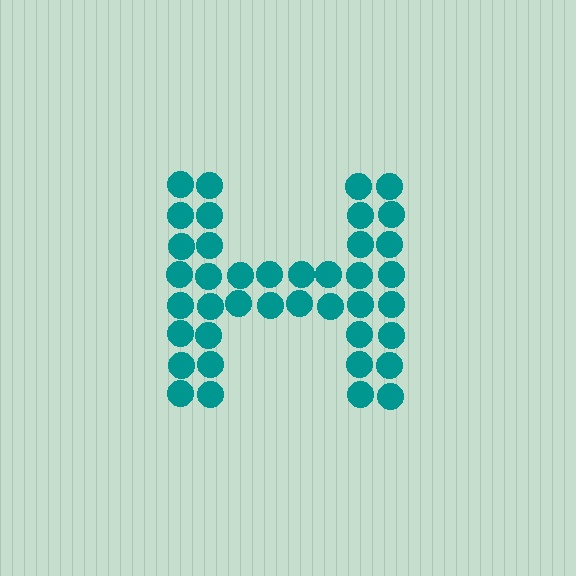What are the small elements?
The small elements are circles.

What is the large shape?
The large shape is the letter H.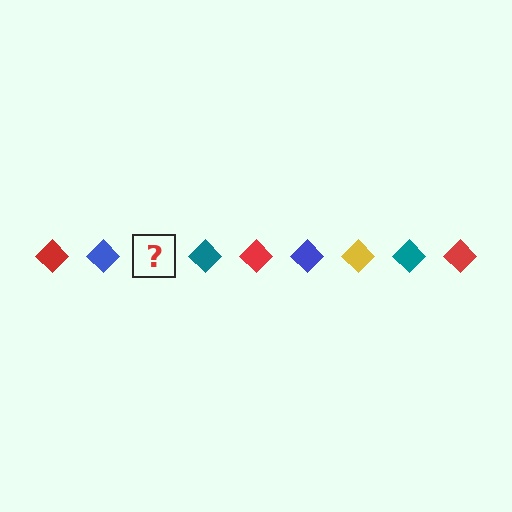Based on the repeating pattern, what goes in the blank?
The blank should be a yellow diamond.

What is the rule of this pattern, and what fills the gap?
The rule is that the pattern cycles through red, blue, yellow, teal diamonds. The gap should be filled with a yellow diamond.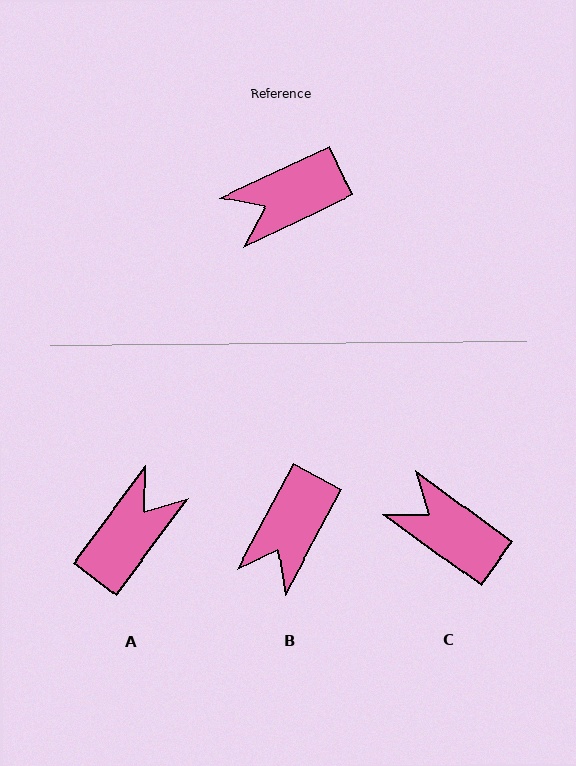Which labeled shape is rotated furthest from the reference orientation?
A, about 152 degrees away.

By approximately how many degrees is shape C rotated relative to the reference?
Approximately 62 degrees clockwise.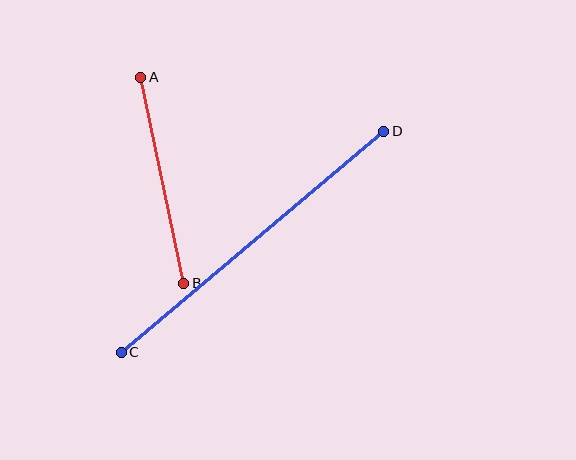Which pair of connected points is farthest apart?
Points C and D are farthest apart.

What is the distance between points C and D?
The distance is approximately 343 pixels.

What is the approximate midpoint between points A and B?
The midpoint is at approximately (162, 180) pixels.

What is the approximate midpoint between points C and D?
The midpoint is at approximately (252, 242) pixels.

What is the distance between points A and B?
The distance is approximately 210 pixels.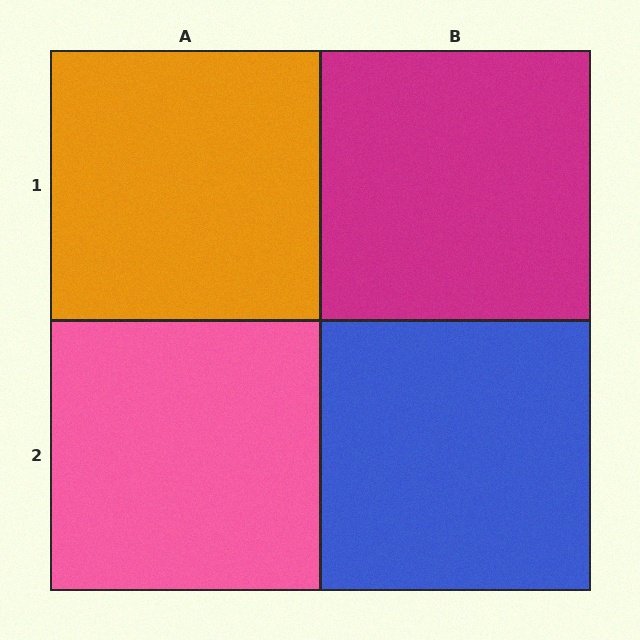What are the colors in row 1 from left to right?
Orange, magenta.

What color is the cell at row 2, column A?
Pink.